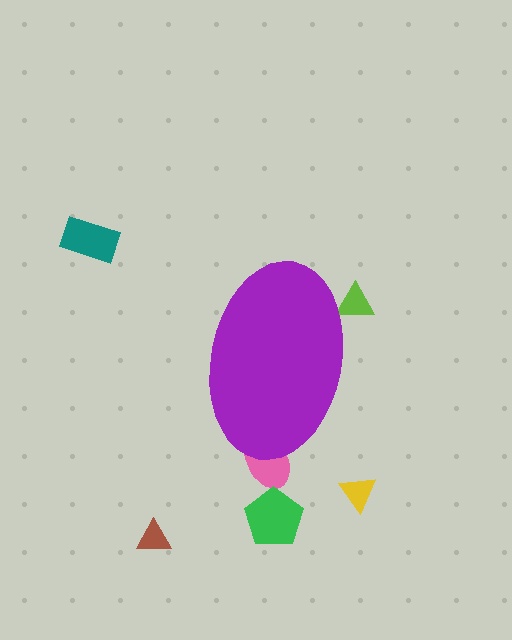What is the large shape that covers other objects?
A purple ellipse.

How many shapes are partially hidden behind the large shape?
2 shapes are partially hidden.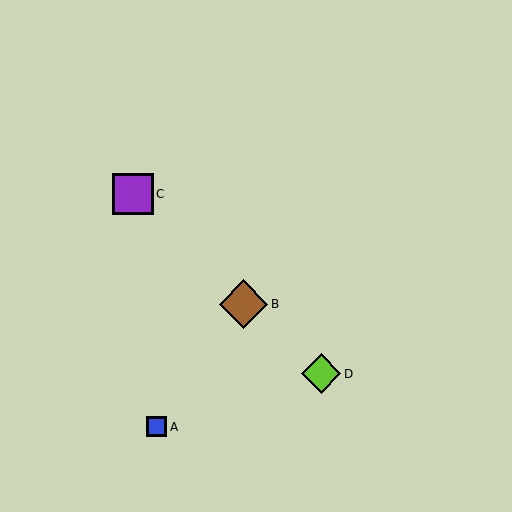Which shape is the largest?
The brown diamond (labeled B) is the largest.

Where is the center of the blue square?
The center of the blue square is at (157, 427).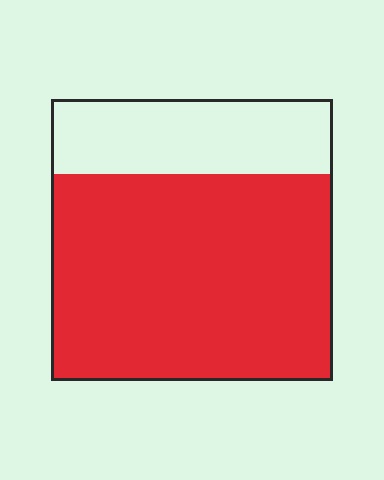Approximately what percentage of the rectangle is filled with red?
Approximately 75%.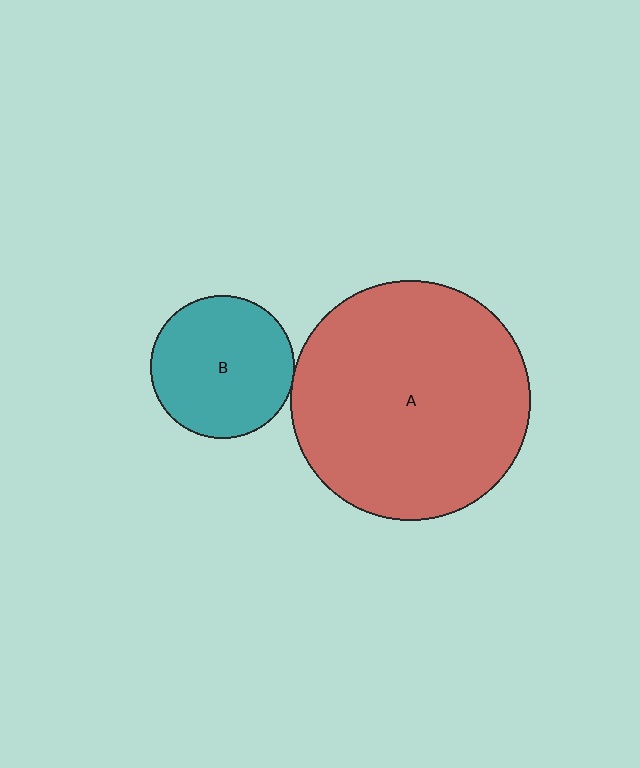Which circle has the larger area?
Circle A (red).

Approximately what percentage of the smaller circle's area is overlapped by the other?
Approximately 5%.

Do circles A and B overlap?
Yes.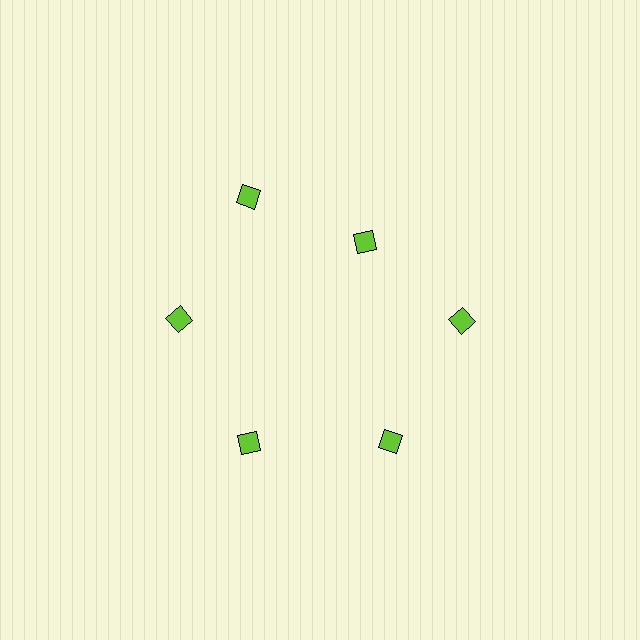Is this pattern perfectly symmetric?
No. The 6 lime diamonds are arranged in a ring, but one element near the 1 o'clock position is pulled inward toward the center, breaking the 6-fold rotational symmetry.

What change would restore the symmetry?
The symmetry would be restored by moving it outward, back onto the ring so that all 6 diamonds sit at equal angles and equal distance from the center.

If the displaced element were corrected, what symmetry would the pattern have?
It would have 6-fold rotational symmetry — the pattern would map onto itself every 60 degrees.